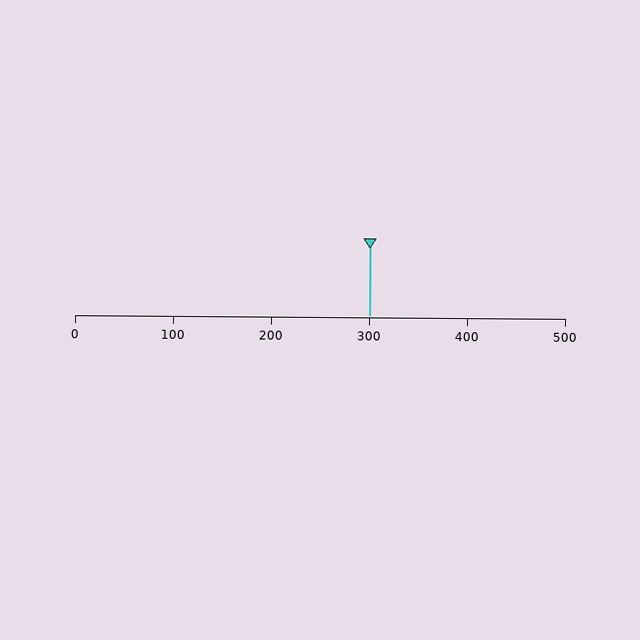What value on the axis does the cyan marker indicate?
The marker indicates approximately 300.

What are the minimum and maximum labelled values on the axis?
The axis runs from 0 to 500.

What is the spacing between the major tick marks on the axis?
The major ticks are spaced 100 apart.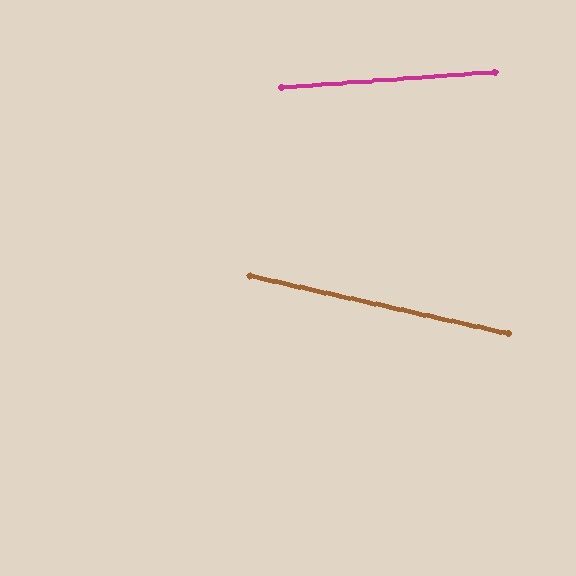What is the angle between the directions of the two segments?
Approximately 17 degrees.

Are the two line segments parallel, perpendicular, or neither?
Neither parallel nor perpendicular — they differ by about 17°.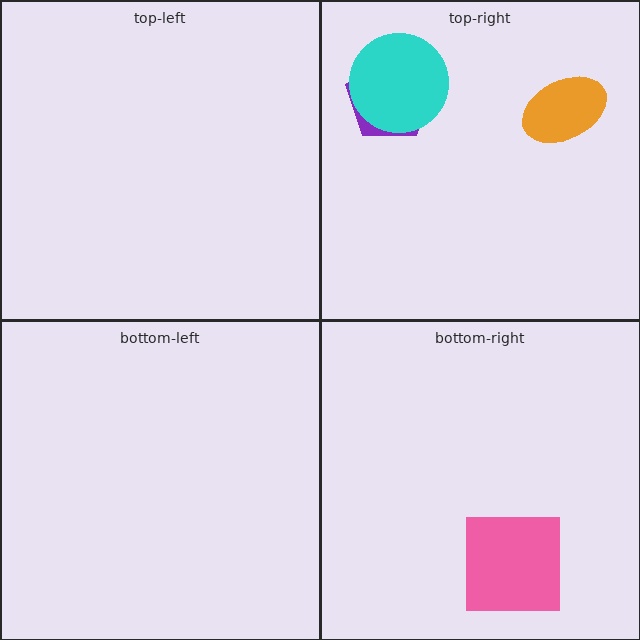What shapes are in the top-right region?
The purple pentagon, the cyan circle, the orange ellipse.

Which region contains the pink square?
The bottom-right region.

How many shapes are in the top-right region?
3.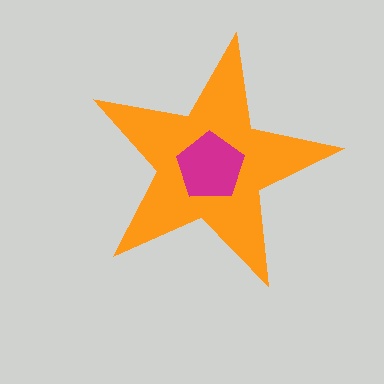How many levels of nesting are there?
2.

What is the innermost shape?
The magenta pentagon.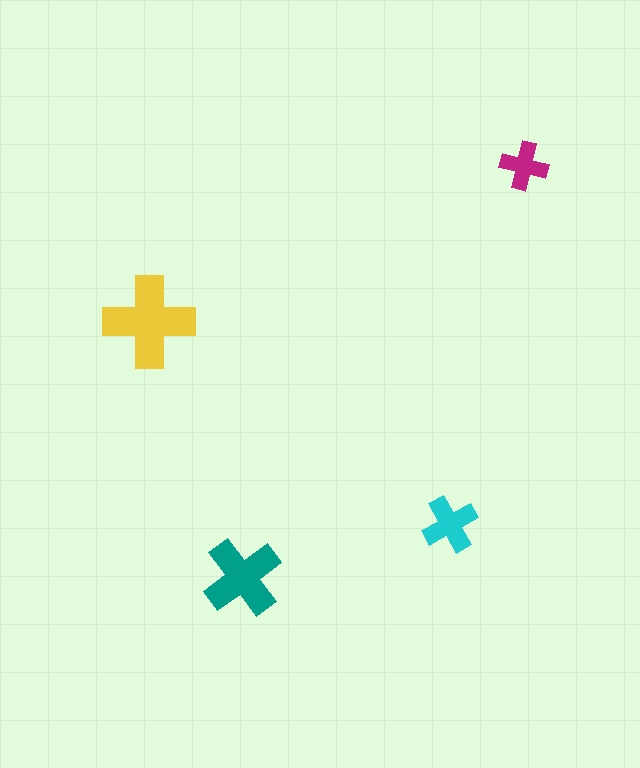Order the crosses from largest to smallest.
the yellow one, the teal one, the cyan one, the magenta one.